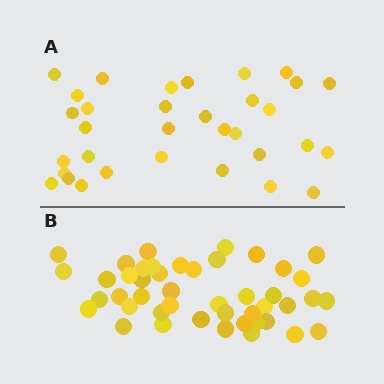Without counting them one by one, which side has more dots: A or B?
Region B (the bottom region) has more dots.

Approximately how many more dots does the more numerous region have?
Region B has roughly 12 or so more dots than region A.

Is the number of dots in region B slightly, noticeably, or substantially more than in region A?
Region B has noticeably more, but not dramatically so. The ratio is roughly 1.4 to 1.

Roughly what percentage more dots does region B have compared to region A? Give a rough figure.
About 35% more.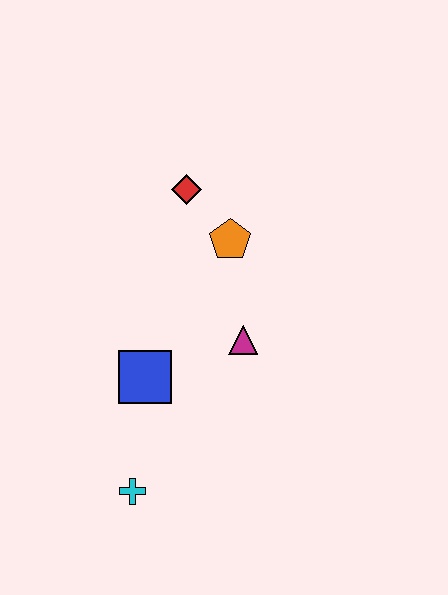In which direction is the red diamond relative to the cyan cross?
The red diamond is above the cyan cross.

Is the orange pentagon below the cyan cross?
No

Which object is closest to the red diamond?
The orange pentagon is closest to the red diamond.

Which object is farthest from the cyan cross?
The red diamond is farthest from the cyan cross.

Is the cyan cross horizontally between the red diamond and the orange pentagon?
No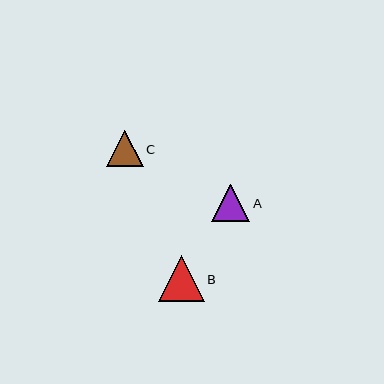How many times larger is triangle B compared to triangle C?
Triangle B is approximately 1.3 times the size of triangle C.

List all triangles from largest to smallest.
From largest to smallest: B, A, C.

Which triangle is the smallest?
Triangle C is the smallest with a size of approximately 37 pixels.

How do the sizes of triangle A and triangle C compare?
Triangle A and triangle C are approximately the same size.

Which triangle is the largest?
Triangle B is the largest with a size of approximately 46 pixels.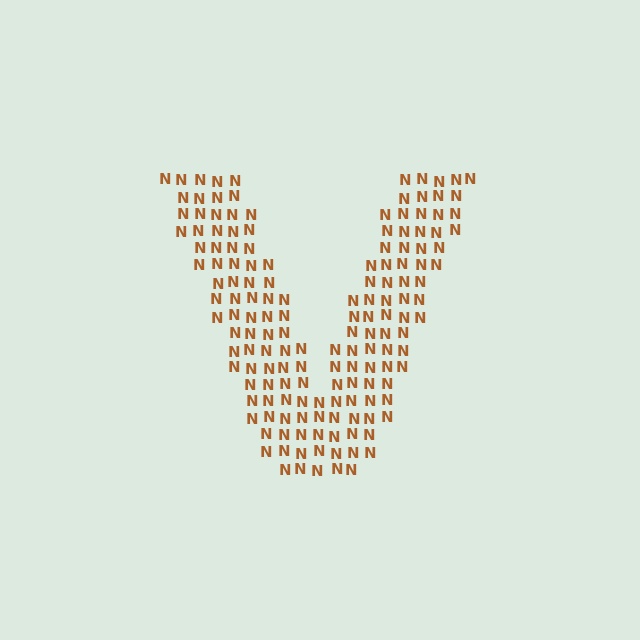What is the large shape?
The large shape is the letter V.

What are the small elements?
The small elements are letter N's.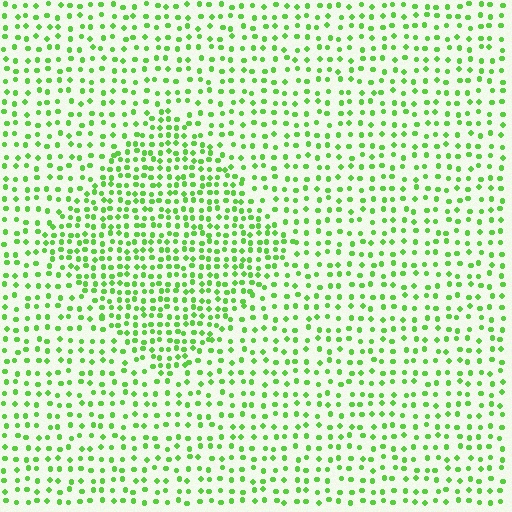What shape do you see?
I see a diamond.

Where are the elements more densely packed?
The elements are more densely packed inside the diamond boundary.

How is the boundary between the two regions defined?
The boundary is defined by a change in element density (approximately 1.7x ratio). All elements are the same color, size, and shape.